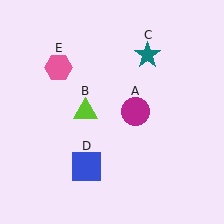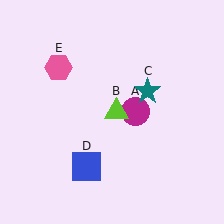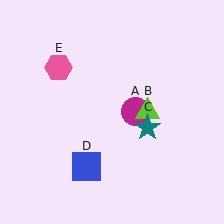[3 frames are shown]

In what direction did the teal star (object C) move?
The teal star (object C) moved down.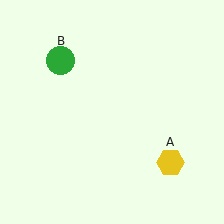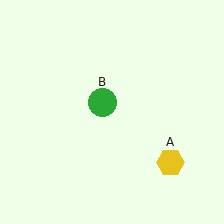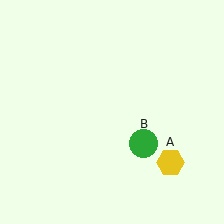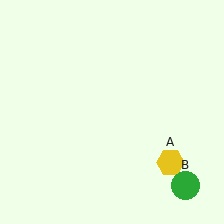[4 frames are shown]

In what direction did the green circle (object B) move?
The green circle (object B) moved down and to the right.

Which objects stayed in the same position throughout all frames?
Yellow hexagon (object A) remained stationary.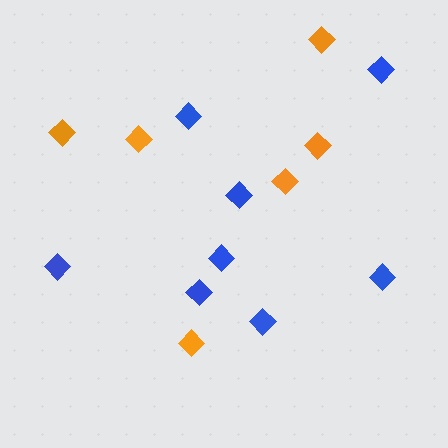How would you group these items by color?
There are 2 groups: one group of blue diamonds (8) and one group of orange diamonds (6).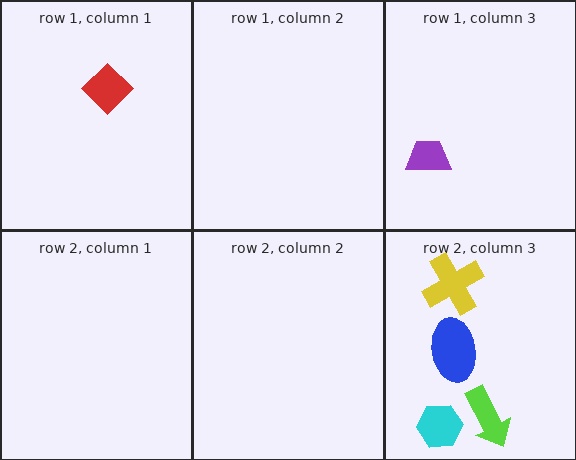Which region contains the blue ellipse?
The row 2, column 3 region.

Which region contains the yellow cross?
The row 2, column 3 region.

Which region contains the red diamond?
The row 1, column 1 region.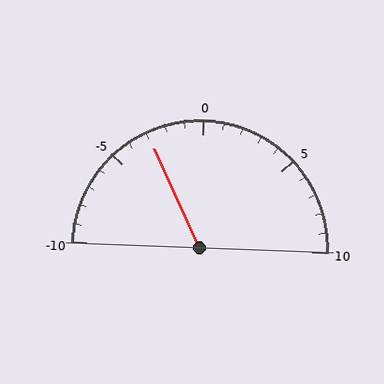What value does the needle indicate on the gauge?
The needle indicates approximately -3.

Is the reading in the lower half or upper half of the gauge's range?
The reading is in the lower half of the range (-10 to 10).